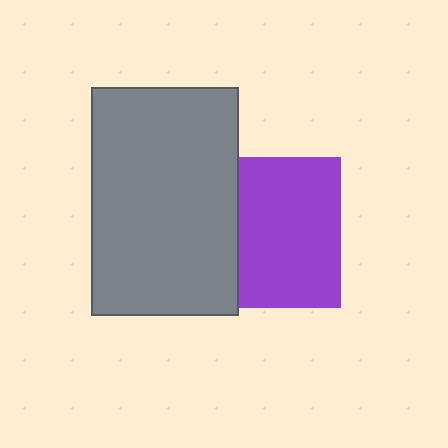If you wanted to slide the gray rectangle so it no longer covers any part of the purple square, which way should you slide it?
Slide it left — that is the most direct way to separate the two shapes.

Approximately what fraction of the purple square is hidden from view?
Roughly 33% of the purple square is hidden behind the gray rectangle.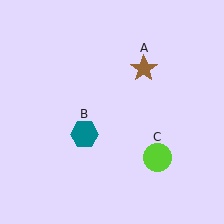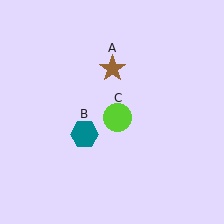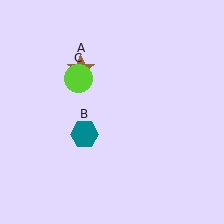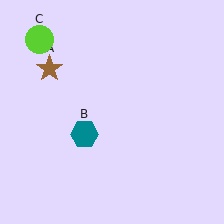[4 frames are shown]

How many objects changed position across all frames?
2 objects changed position: brown star (object A), lime circle (object C).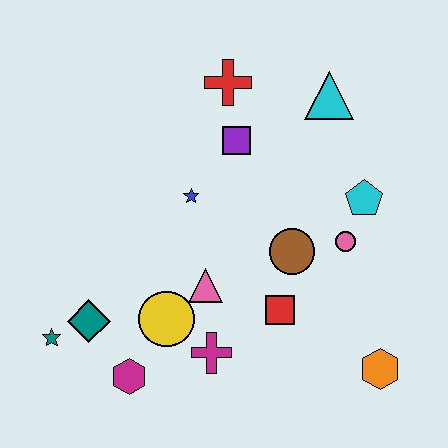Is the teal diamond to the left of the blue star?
Yes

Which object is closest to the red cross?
The purple square is closest to the red cross.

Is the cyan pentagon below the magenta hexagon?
No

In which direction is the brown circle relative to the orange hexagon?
The brown circle is above the orange hexagon.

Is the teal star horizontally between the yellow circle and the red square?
No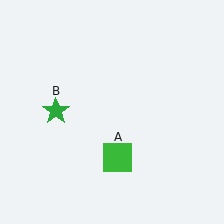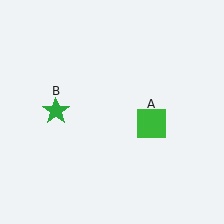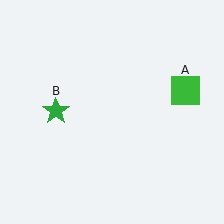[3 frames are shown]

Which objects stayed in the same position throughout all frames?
Green star (object B) remained stationary.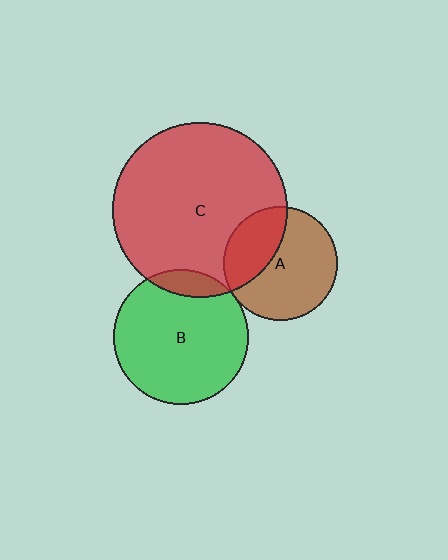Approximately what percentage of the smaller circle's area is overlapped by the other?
Approximately 5%.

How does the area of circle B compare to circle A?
Approximately 1.4 times.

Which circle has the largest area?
Circle C (red).